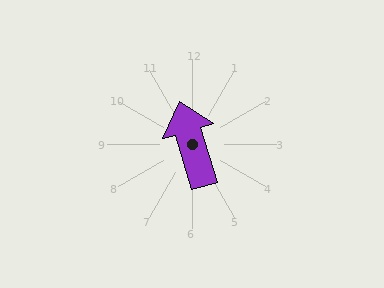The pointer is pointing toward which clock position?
Roughly 11 o'clock.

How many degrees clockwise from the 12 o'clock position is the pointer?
Approximately 343 degrees.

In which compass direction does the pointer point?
North.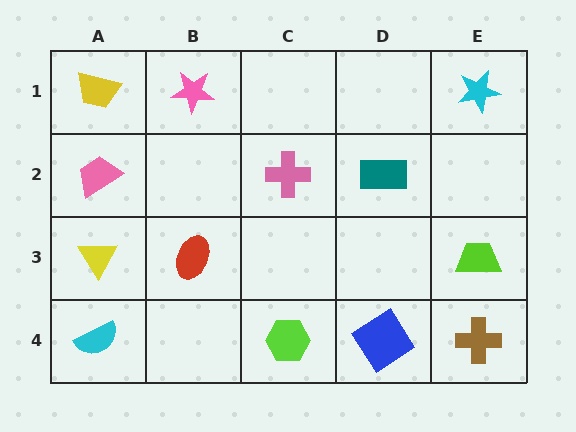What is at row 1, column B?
A pink star.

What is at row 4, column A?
A cyan semicircle.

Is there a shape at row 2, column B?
No, that cell is empty.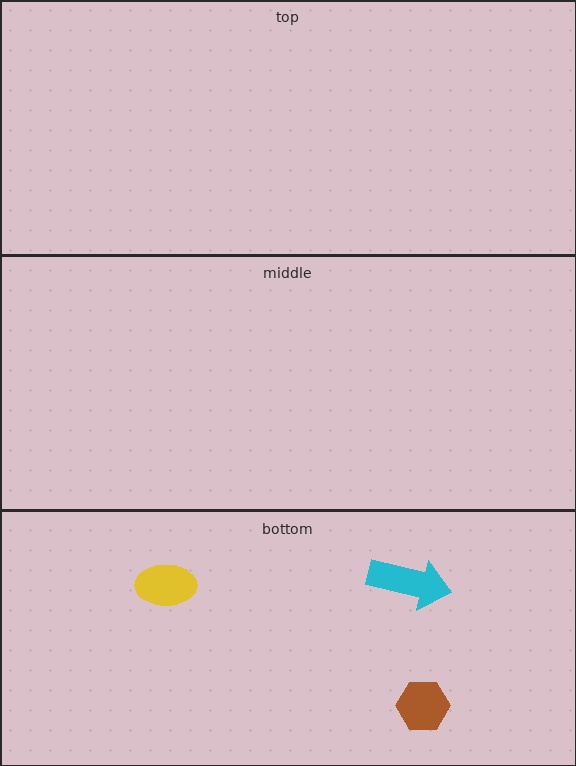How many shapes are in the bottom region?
3.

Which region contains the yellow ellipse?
The bottom region.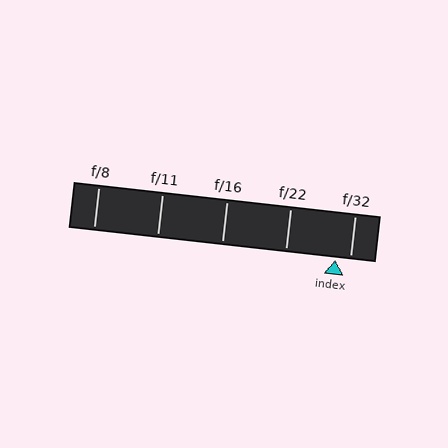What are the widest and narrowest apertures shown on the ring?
The widest aperture shown is f/8 and the narrowest is f/32.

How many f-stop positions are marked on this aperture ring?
There are 5 f-stop positions marked.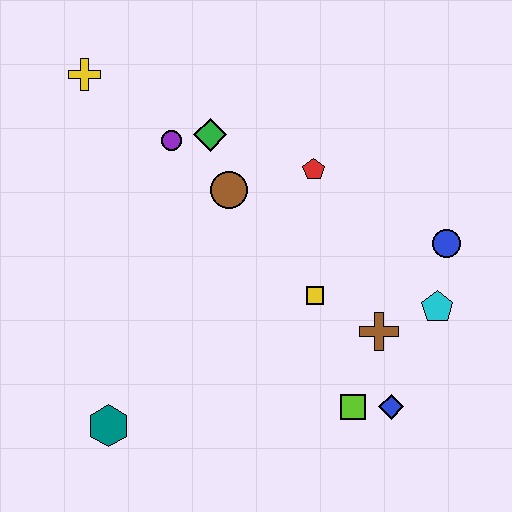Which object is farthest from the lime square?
The yellow cross is farthest from the lime square.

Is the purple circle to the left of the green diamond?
Yes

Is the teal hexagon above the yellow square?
No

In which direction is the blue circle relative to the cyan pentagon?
The blue circle is above the cyan pentagon.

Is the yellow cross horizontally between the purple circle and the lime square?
No